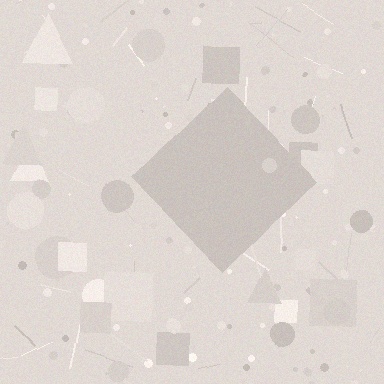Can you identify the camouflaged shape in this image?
The camouflaged shape is a diamond.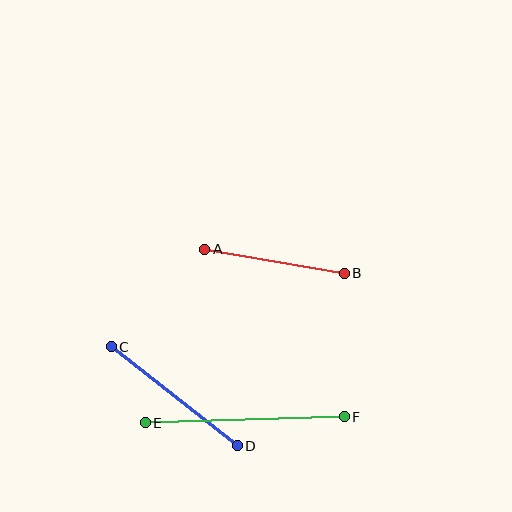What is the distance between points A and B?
The distance is approximately 142 pixels.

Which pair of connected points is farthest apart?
Points E and F are farthest apart.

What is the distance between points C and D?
The distance is approximately 160 pixels.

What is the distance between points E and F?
The distance is approximately 199 pixels.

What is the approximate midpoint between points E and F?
The midpoint is at approximately (245, 420) pixels.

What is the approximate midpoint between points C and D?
The midpoint is at approximately (174, 396) pixels.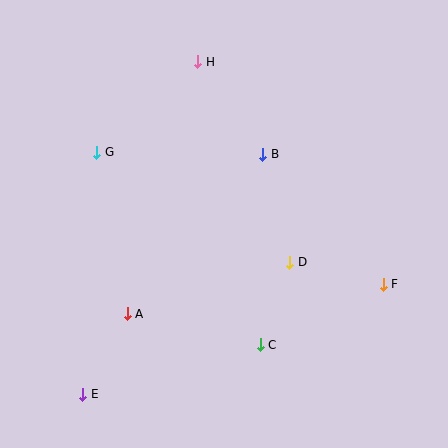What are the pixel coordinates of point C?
Point C is at (260, 345).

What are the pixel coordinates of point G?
Point G is at (97, 152).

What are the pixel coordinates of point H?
Point H is at (198, 62).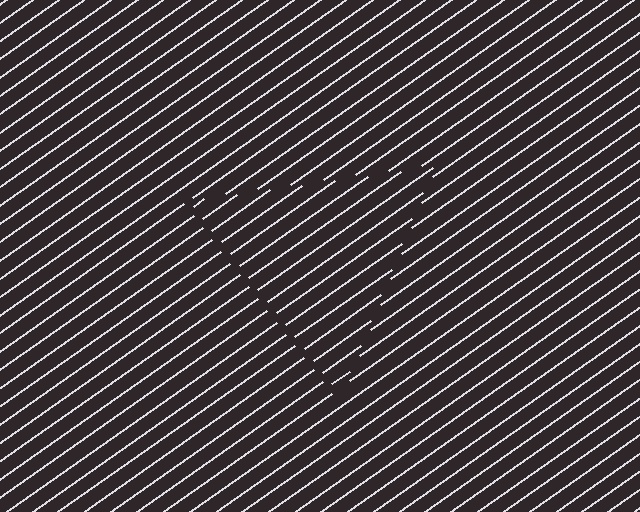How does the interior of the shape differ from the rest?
The interior of the shape contains the same grating, shifted by half a period — the contour is defined by the phase discontinuity where line-ends from the inner and outer gratings abut.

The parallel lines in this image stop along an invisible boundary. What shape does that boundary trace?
An illusory triangle. The interior of the shape contains the same grating, shifted by half a period — the contour is defined by the phase discontinuity where line-ends from the inner and outer gratings abut.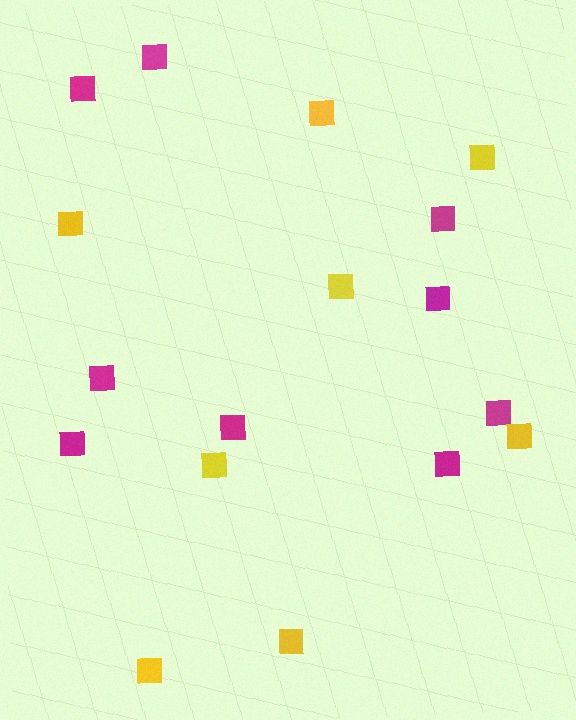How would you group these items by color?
There are 2 groups: one group of magenta squares (9) and one group of yellow squares (8).